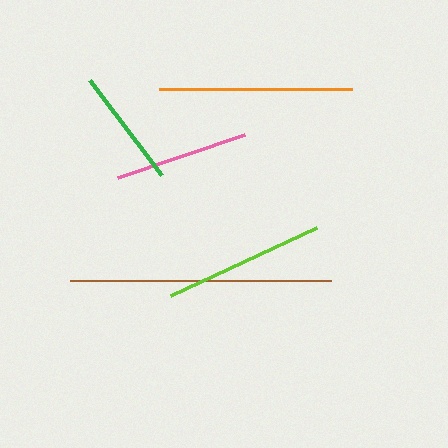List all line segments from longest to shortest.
From longest to shortest: brown, orange, lime, pink, green.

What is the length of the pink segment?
The pink segment is approximately 134 pixels long.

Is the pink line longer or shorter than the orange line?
The orange line is longer than the pink line.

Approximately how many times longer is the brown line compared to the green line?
The brown line is approximately 2.2 times the length of the green line.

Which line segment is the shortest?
The green line is the shortest at approximately 119 pixels.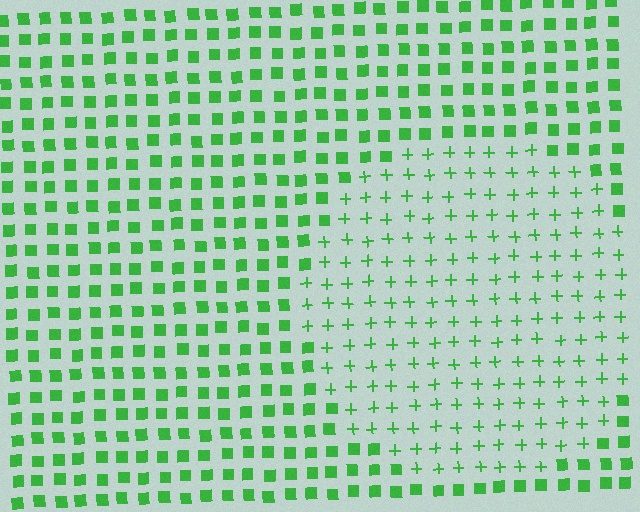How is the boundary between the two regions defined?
The boundary is defined by a change in element shape: plus signs inside vs. squares outside. All elements share the same color and spacing.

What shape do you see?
I see a circle.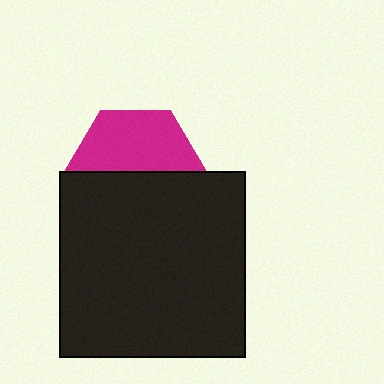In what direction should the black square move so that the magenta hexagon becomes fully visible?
The black square should move down. That is the shortest direction to clear the overlap and leave the magenta hexagon fully visible.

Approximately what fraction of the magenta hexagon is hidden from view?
Roughly 50% of the magenta hexagon is hidden behind the black square.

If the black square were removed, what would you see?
You would see the complete magenta hexagon.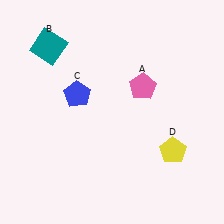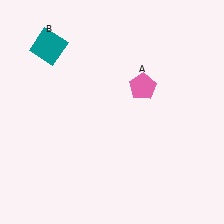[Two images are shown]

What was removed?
The yellow pentagon (D), the blue pentagon (C) were removed in Image 2.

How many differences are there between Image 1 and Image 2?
There are 2 differences between the two images.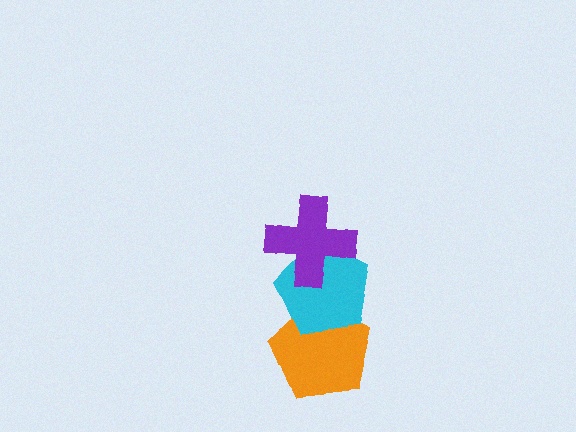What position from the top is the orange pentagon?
The orange pentagon is 3rd from the top.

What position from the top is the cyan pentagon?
The cyan pentagon is 2nd from the top.